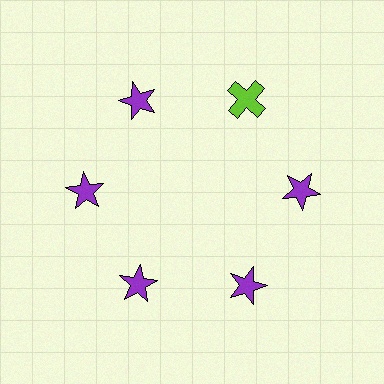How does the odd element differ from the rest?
It differs in both color (lime instead of purple) and shape (cross instead of star).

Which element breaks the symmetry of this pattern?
The lime cross at roughly the 1 o'clock position breaks the symmetry. All other shapes are purple stars.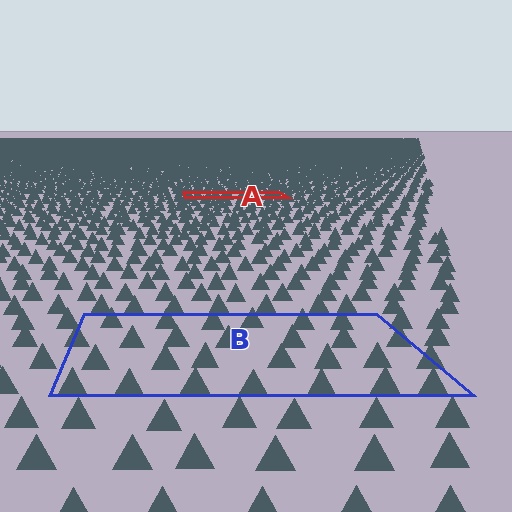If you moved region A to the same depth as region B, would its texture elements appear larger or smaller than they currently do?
They would appear larger. At a closer depth, the same texture elements are projected at a bigger on-screen size.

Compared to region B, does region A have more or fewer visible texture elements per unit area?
Region A has more texture elements per unit area — they are packed more densely because it is farther away.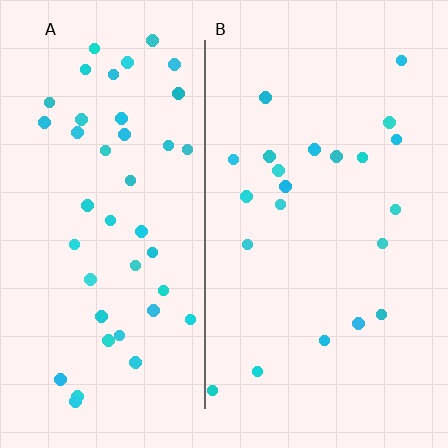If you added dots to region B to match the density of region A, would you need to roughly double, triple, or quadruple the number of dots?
Approximately double.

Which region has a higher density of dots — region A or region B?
A (the left).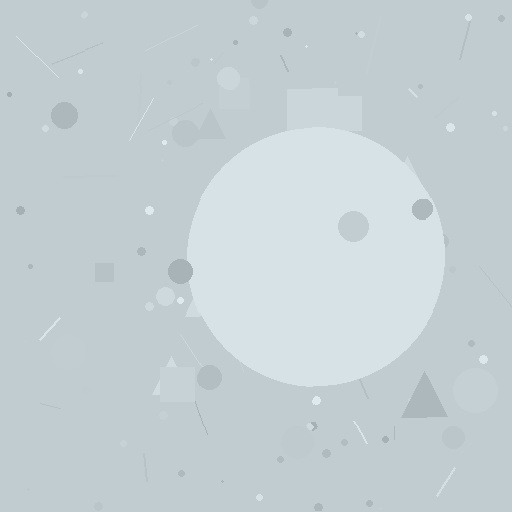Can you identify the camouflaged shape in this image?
The camouflaged shape is a circle.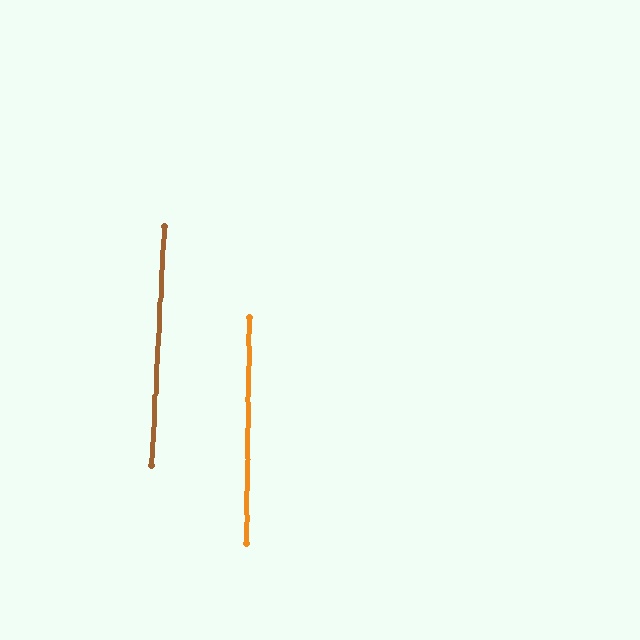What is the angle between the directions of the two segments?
Approximately 2 degrees.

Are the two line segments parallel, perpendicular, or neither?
Parallel — their directions differ by only 2.0°.